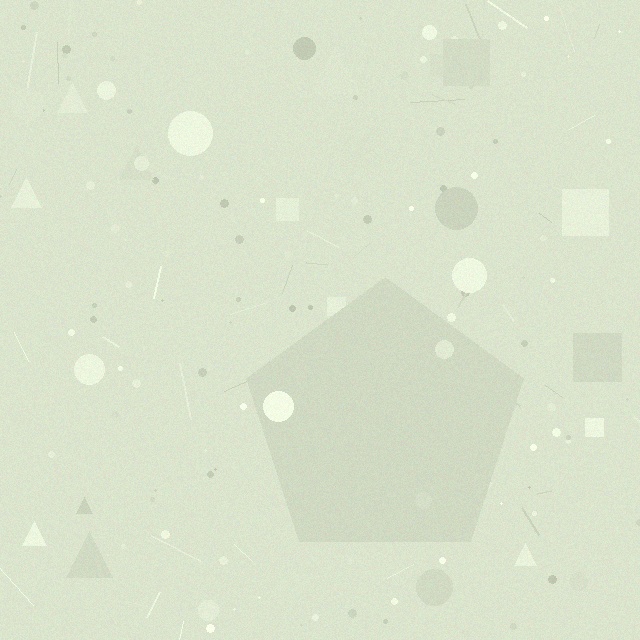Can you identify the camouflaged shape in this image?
The camouflaged shape is a pentagon.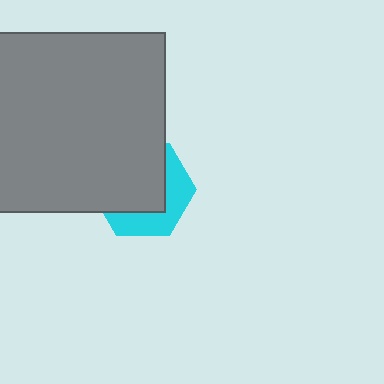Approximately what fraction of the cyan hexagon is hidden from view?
Roughly 61% of the cyan hexagon is hidden behind the gray square.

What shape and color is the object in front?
The object in front is a gray square.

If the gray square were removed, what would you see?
You would see the complete cyan hexagon.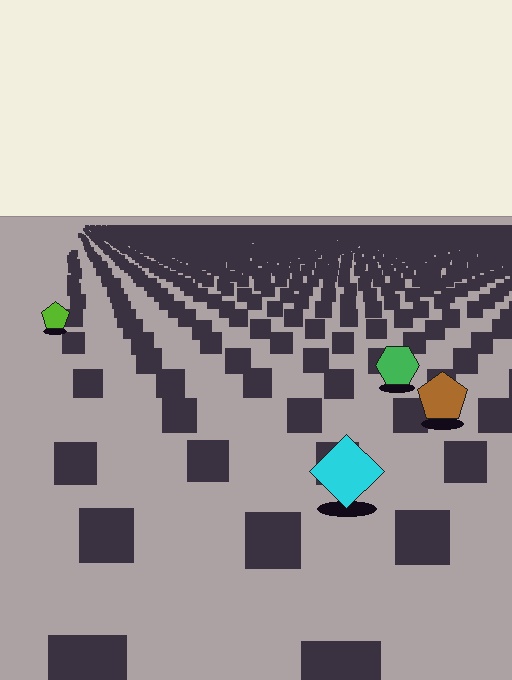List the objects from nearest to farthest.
From nearest to farthest: the cyan diamond, the brown pentagon, the green hexagon, the lime pentagon.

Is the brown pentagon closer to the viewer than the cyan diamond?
No. The cyan diamond is closer — you can tell from the texture gradient: the ground texture is coarser near it.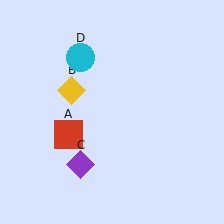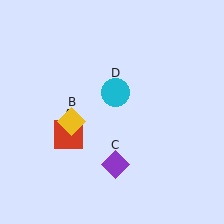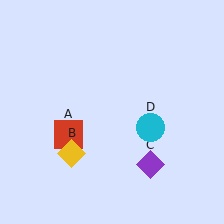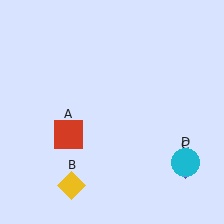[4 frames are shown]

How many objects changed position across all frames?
3 objects changed position: yellow diamond (object B), purple diamond (object C), cyan circle (object D).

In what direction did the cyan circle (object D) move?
The cyan circle (object D) moved down and to the right.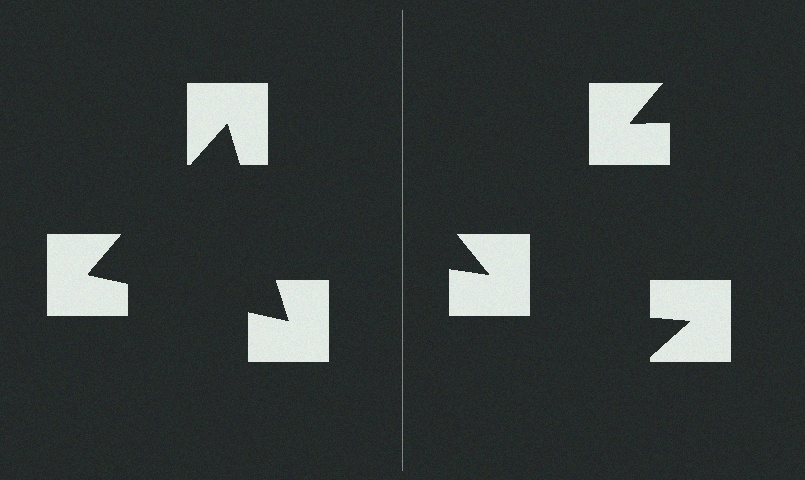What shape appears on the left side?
An illusory triangle.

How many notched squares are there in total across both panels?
6 — 3 on each side.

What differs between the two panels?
The notched squares are positioned identically on both sides; only the wedge orientations differ. On the left they align to a triangle; on the right they are misaligned.